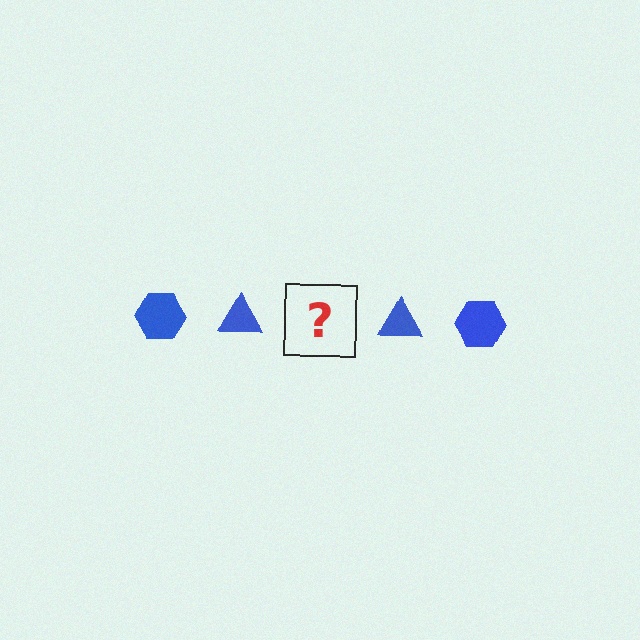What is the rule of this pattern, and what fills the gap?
The rule is that the pattern cycles through hexagon, triangle shapes in blue. The gap should be filled with a blue hexagon.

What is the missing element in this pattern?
The missing element is a blue hexagon.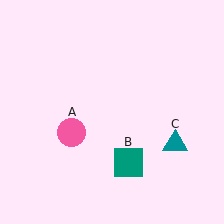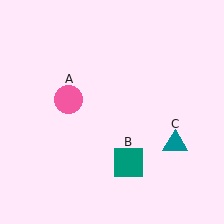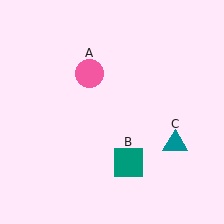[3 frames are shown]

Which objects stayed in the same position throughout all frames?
Teal square (object B) and teal triangle (object C) remained stationary.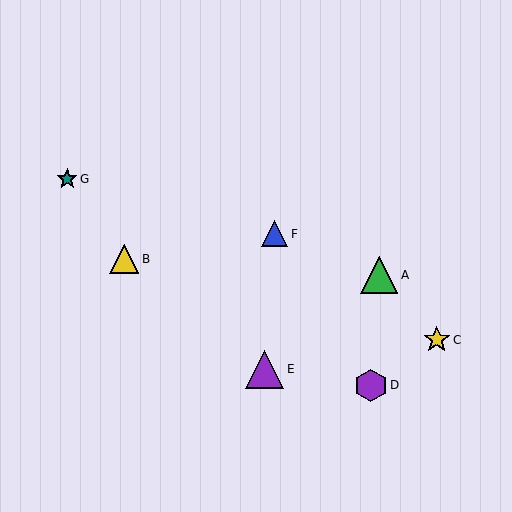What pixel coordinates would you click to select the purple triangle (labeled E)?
Click at (264, 369) to select the purple triangle E.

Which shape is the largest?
The purple triangle (labeled E) is the largest.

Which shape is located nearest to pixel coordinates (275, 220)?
The blue triangle (labeled F) at (275, 234) is nearest to that location.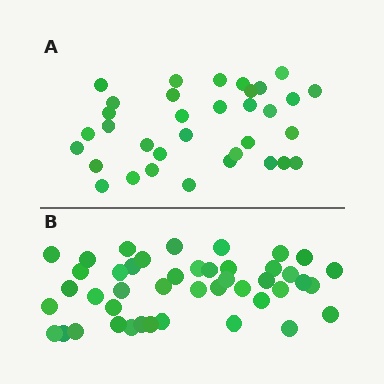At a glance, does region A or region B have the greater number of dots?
Region B (the bottom region) has more dots.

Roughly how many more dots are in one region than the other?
Region B has roughly 10 or so more dots than region A.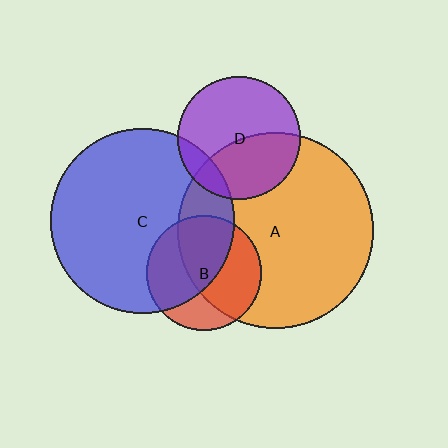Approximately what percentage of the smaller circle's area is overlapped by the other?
Approximately 40%.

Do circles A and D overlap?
Yes.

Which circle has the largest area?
Circle A (orange).